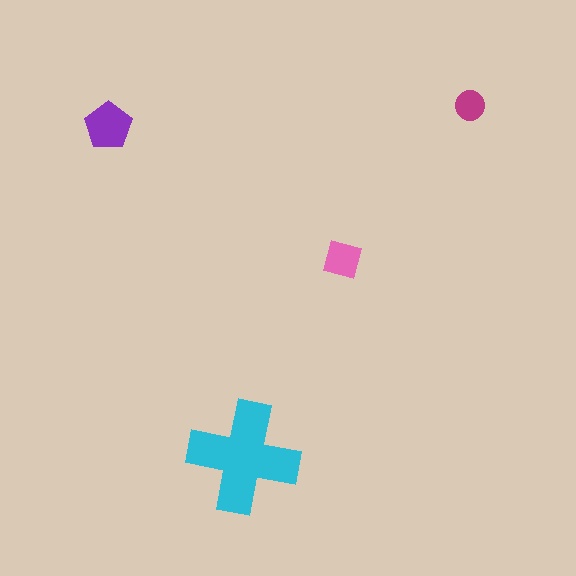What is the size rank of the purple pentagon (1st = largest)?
2nd.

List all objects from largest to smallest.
The cyan cross, the purple pentagon, the pink square, the magenta circle.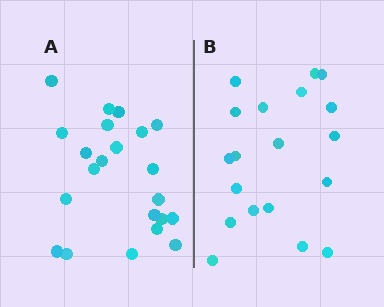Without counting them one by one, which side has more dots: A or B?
Region A (the left region) has more dots.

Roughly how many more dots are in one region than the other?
Region A has just a few more — roughly 2 or 3 more dots than region B.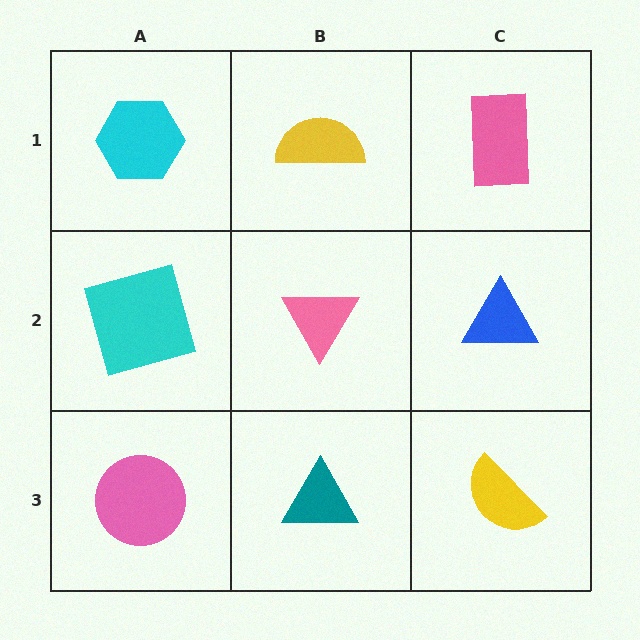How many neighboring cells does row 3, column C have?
2.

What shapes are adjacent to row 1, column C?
A blue triangle (row 2, column C), a yellow semicircle (row 1, column B).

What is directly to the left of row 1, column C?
A yellow semicircle.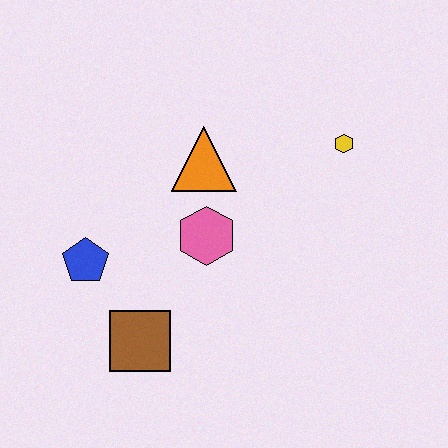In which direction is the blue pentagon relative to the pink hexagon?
The blue pentagon is to the left of the pink hexagon.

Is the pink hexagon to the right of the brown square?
Yes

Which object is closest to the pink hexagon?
The orange triangle is closest to the pink hexagon.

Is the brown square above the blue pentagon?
No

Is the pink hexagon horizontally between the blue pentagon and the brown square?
No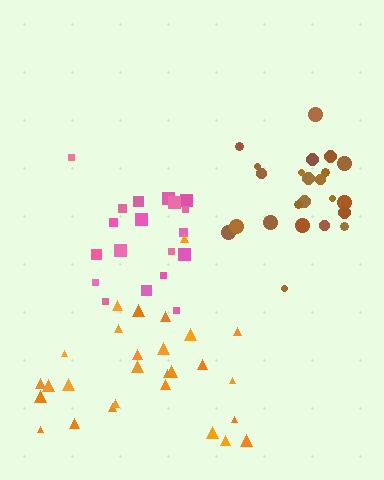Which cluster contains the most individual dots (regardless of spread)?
Orange (28).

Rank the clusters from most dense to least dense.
brown, orange, pink.